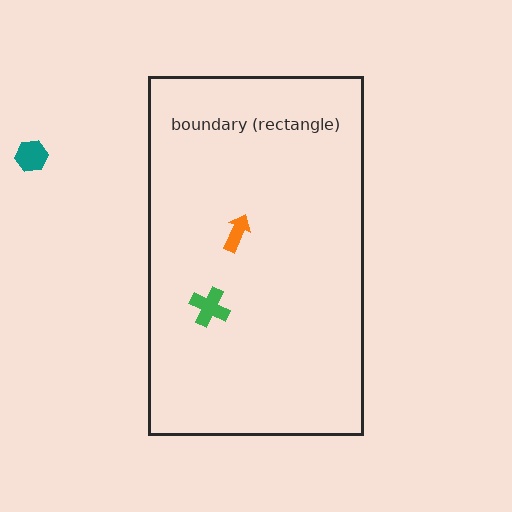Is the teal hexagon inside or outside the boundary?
Outside.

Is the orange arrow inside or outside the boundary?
Inside.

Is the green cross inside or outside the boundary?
Inside.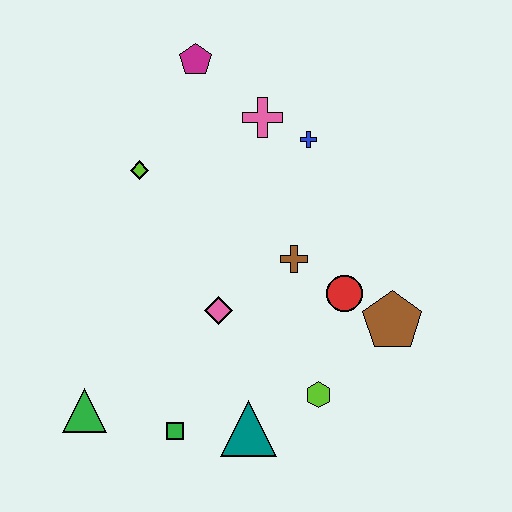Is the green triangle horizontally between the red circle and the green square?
No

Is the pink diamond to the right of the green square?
Yes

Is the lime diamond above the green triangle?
Yes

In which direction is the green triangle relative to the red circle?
The green triangle is to the left of the red circle.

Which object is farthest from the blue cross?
The green triangle is farthest from the blue cross.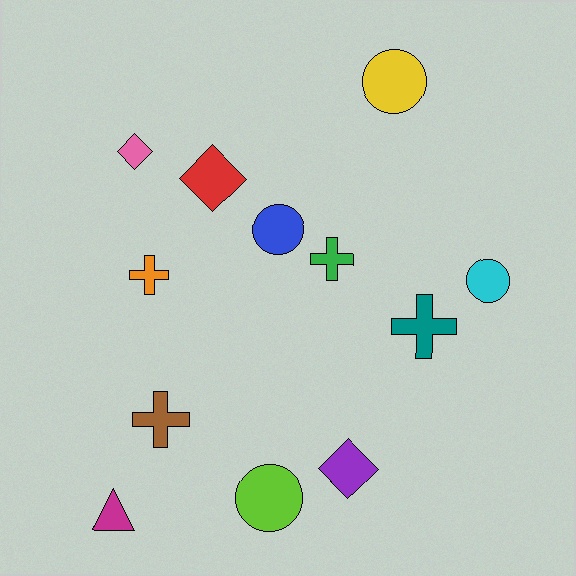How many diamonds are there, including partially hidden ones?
There are 3 diamonds.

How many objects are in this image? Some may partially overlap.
There are 12 objects.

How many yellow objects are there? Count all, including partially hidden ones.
There is 1 yellow object.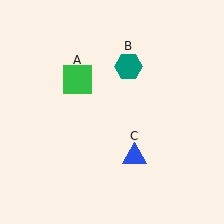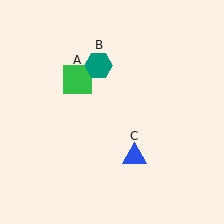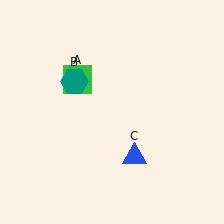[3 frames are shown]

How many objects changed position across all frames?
1 object changed position: teal hexagon (object B).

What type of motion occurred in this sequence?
The teal hexagon (object B) rotated counterclockwise around the center of the scene.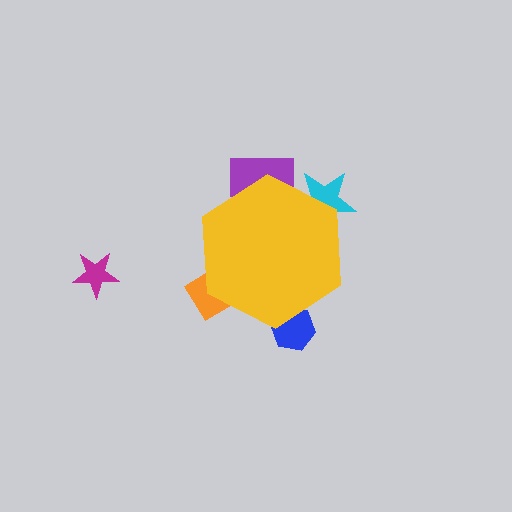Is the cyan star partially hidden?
Yes, the cyan star is partially hidden behind the yellow hexagon.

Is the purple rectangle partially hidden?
Yes, the purple rectangle is partially hidden behind the yellow hexagon.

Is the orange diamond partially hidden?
Yes, the orange diamond is partially hidden behind the yellow hexagon.